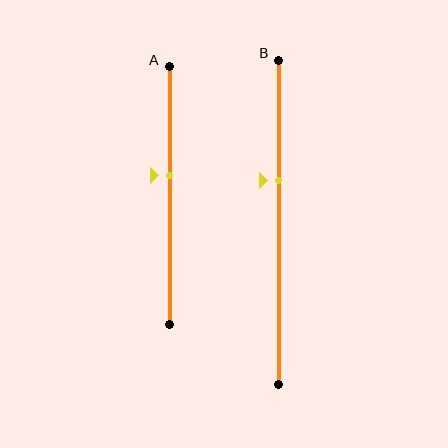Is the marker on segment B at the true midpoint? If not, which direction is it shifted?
No, the marker on segment B is shifted upward by about 13% of the segment length.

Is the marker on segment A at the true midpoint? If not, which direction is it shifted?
No, the marker on segment A is shifted upward by about 8% of the segment length.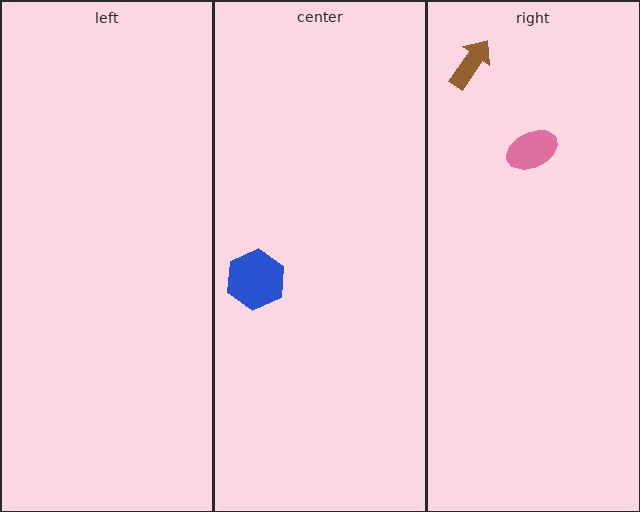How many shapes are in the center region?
1.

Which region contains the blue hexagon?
The center region.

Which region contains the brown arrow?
The right region.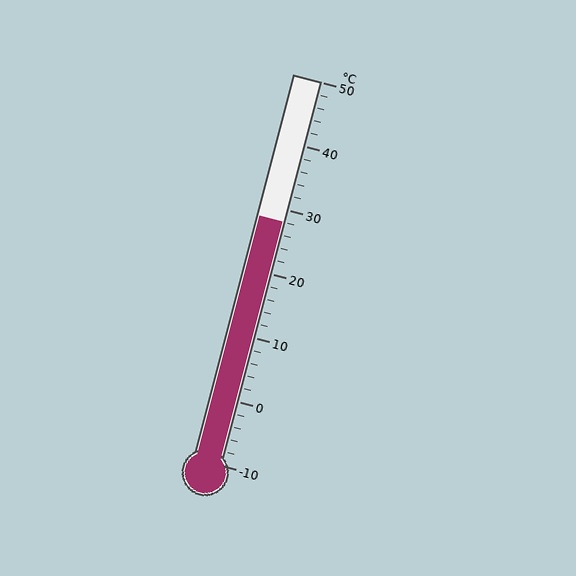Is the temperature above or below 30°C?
The temperature is below 30°C.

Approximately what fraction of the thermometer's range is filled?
The thermometer is filled to approximately 65% of its range.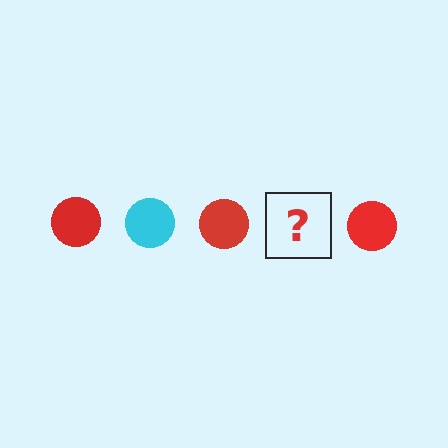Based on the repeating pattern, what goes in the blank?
The blank should be a cyan circle.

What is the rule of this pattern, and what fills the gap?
The rule is that the pattern cycles through red, cyan circles. The gap should be filled with a cyan circle.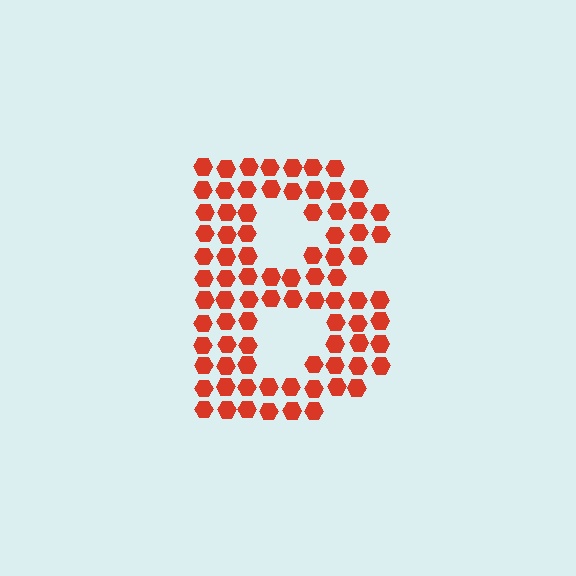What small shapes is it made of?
It is made of small hexagons.